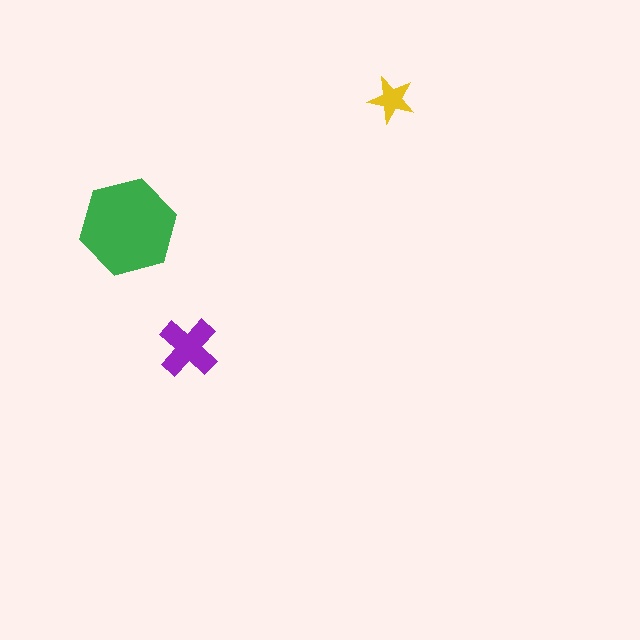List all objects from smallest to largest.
The yellow star, the purple cross, the green hexagon.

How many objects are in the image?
There are 3 objects in the image.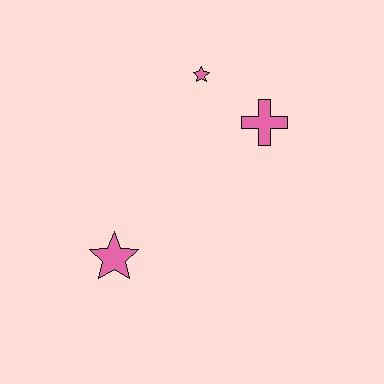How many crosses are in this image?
There is 1 cross.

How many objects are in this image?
There are 3 objects.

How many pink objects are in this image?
There are 3 pink objects.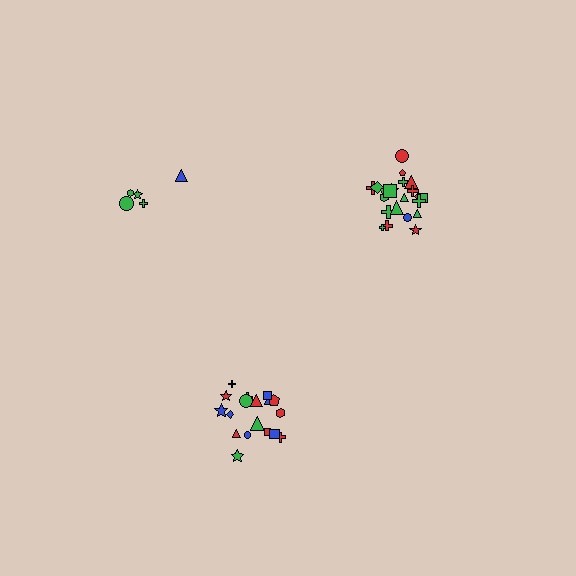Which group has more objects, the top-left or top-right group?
The top-right group.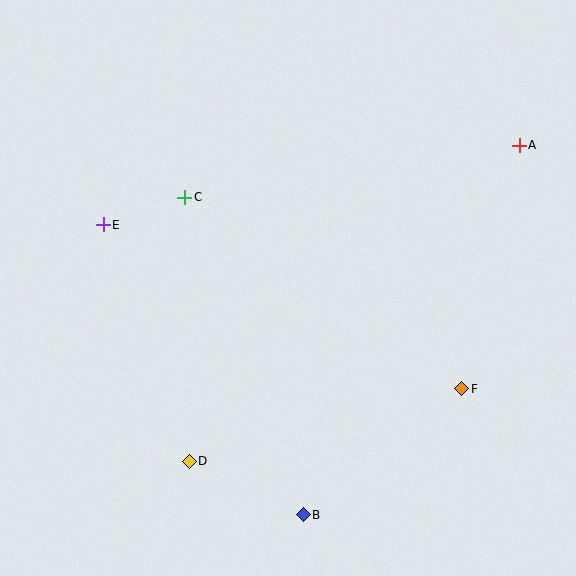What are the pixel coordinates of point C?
Point C is at (185, 197).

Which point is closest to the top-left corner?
Point E is closest to the top-left corner.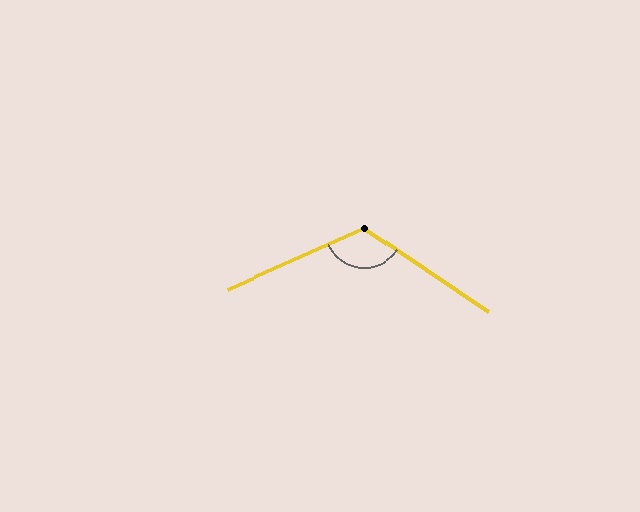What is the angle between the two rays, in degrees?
Approximately 122 degrees.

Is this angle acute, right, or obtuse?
It is obtuse.